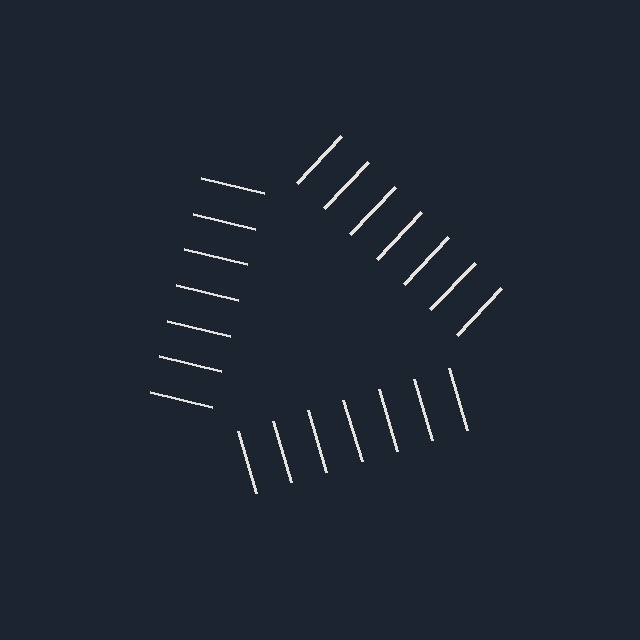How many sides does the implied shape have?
3 sides — the line-ends trace a triangle.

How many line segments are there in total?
21 — 7 along each of the 3 edges.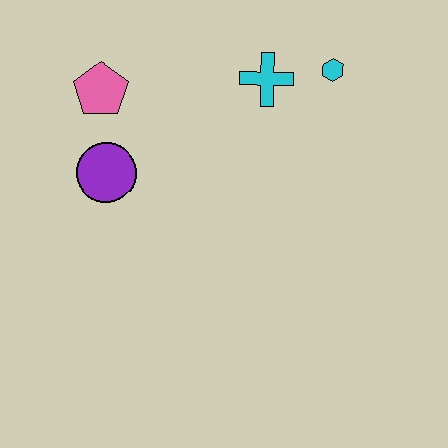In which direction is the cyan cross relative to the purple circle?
The cyan cross is to the right of the purple circle.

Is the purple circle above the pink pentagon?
No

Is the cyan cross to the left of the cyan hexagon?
Yes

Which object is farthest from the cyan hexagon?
The purple circle is farthest from the cyan hexagon.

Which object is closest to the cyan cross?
The cyan hexagon is closest to the cyan cross.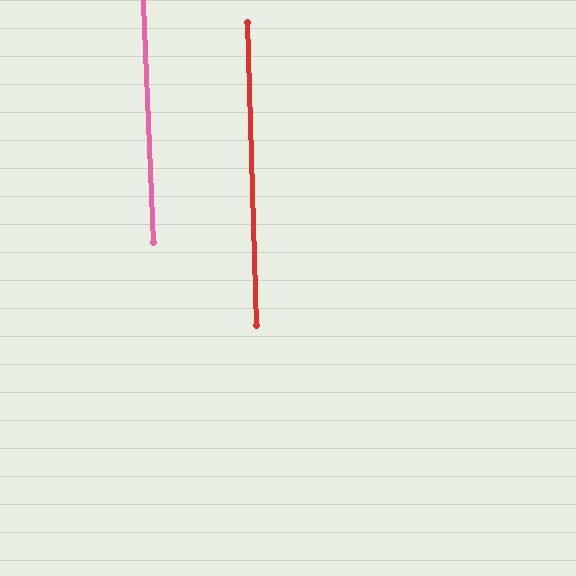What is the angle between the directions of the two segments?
Approximately 1 degree.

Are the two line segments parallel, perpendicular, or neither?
Parallel — their directions differ by only 0.7°.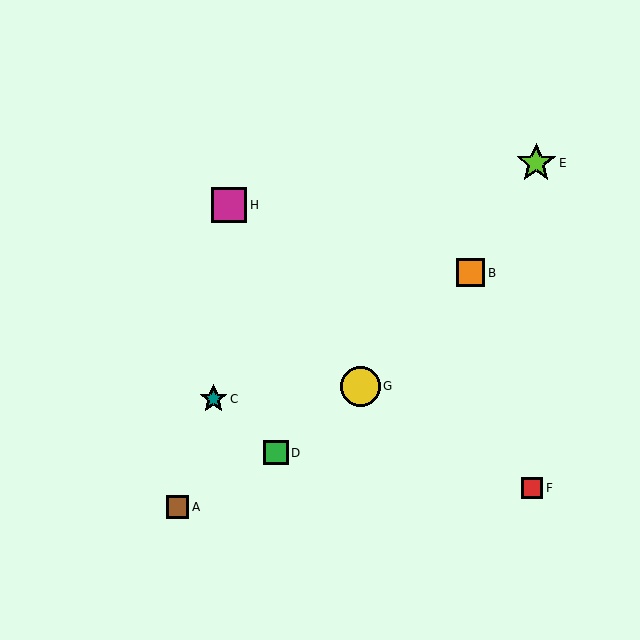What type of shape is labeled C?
Shape C is a teal star.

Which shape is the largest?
The lime star (labeled E) is the largest.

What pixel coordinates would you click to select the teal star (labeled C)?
Click at (213, 399) to select the teal star C.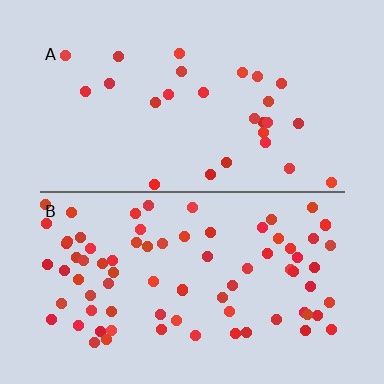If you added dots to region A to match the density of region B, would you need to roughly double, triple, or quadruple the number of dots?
Approximately triple.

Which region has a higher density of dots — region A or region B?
B (the bottom).